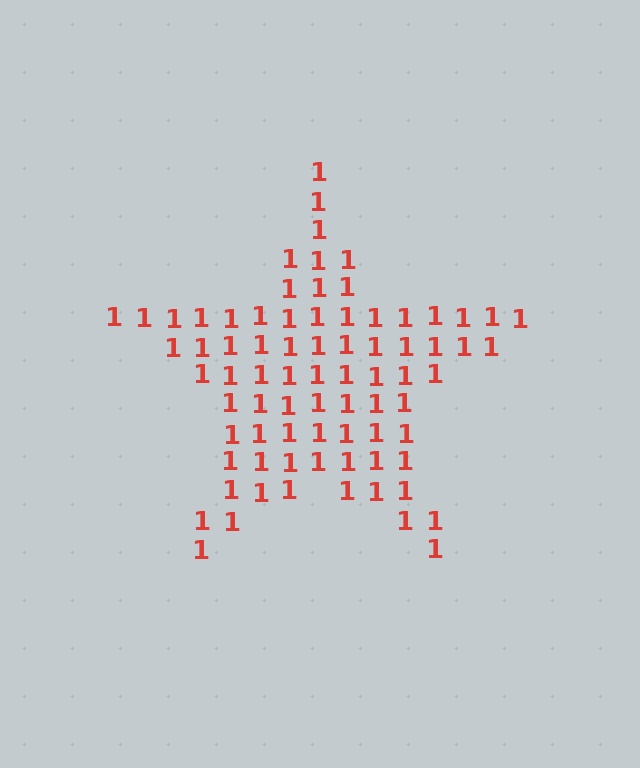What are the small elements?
The small elements are digit 1's.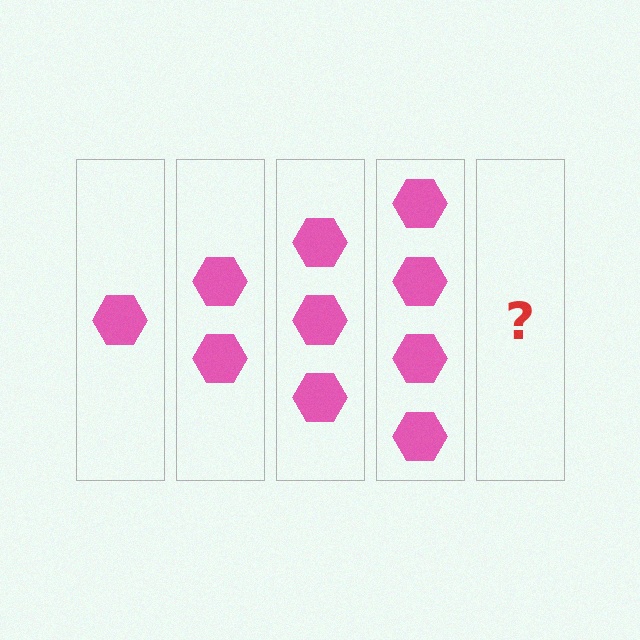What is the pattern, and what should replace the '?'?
The pattern is that each step adds one more hexagon. The '?' should be 5 hexagons.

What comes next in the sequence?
The next element should be 5 hexagons.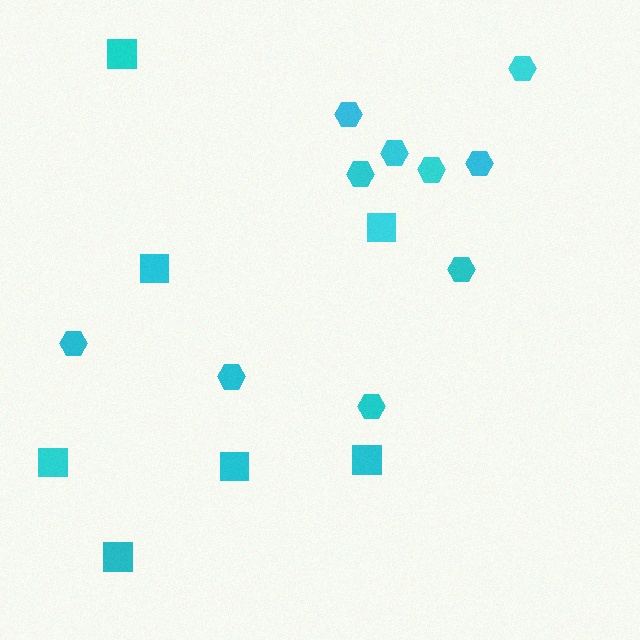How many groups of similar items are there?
There are 2 groups: one group of hexagons (10) and one group of squares (7).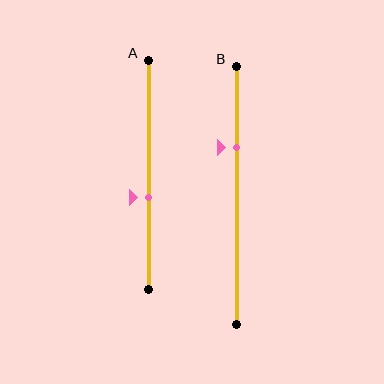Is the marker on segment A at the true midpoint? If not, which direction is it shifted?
No, the marker on segment A is shifted downward by about 10% of the segment length.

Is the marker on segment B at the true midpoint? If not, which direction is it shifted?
No, the marker on segment B is shifted upward by about 18% of the segment length.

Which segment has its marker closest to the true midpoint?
Segment A has its marker closest to the true midpoint.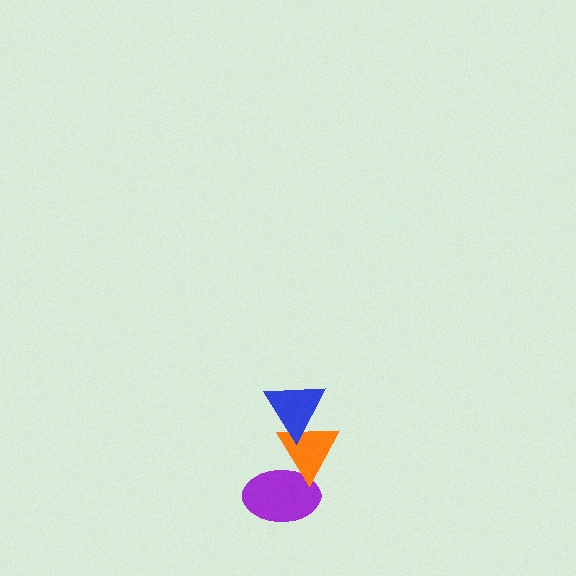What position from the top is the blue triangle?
The blue triangle is 1st from the top.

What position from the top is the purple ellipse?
The purple ellipse is 3rd from the top.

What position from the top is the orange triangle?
The orange triangle is 2nd from the top.